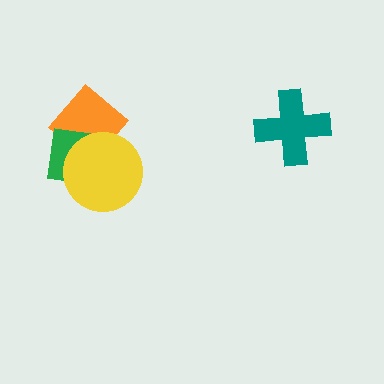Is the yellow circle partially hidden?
No, no other shape covers it.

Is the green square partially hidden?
Yes, it is partially covered by another shape.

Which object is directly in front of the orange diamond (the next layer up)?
The green square is directly in front of the orange diamond.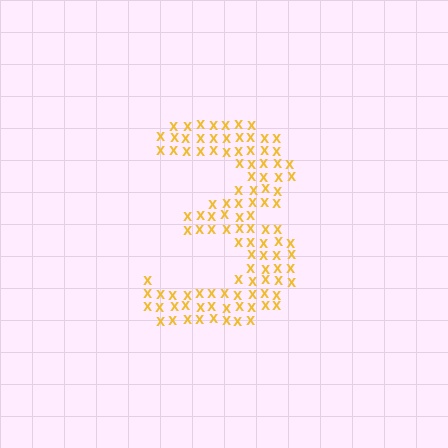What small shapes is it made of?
It is made of small letter X's.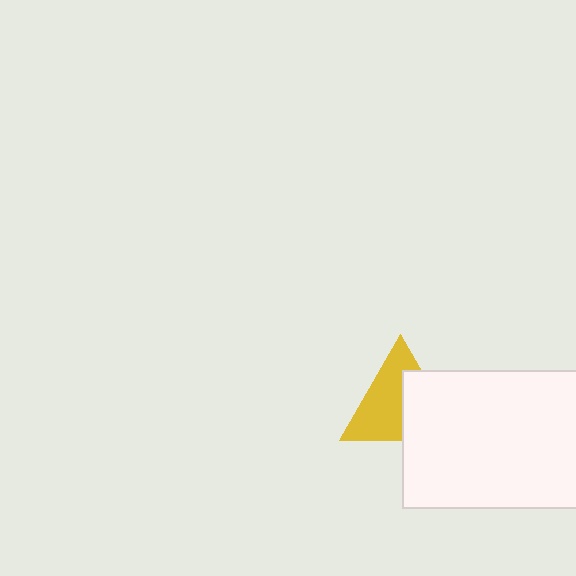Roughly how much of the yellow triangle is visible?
About half of it is visible (roughly 57%).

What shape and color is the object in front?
The object in front is a white rectangle.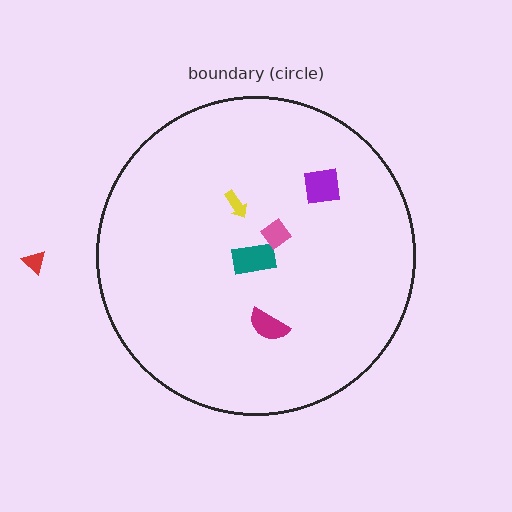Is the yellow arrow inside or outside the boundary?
Inside.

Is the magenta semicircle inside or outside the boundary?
Inside.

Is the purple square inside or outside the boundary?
Inside.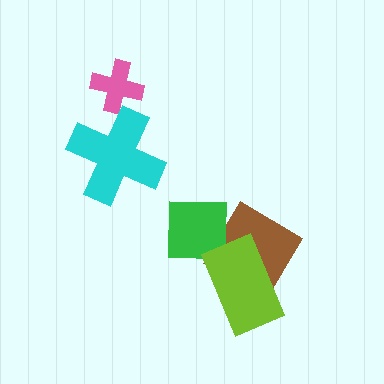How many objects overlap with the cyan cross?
0 objects overlap with the cyan cross.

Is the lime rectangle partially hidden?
No, no other shape covers it.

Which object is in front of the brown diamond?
The lime rectangle is in front of the brown diamond.